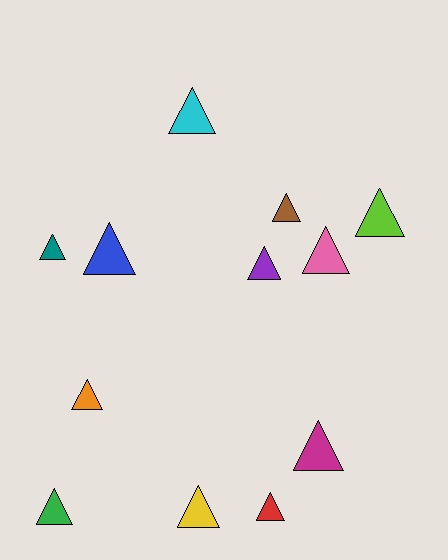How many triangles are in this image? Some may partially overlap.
There are 12 triangles.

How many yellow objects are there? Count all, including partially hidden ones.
There is 1 yellow object.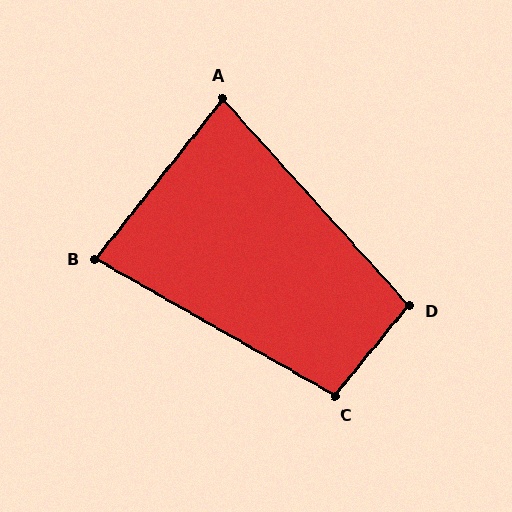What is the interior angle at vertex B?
Approximately 81 degrees (acute).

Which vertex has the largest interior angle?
C, at approximately 100 degrees.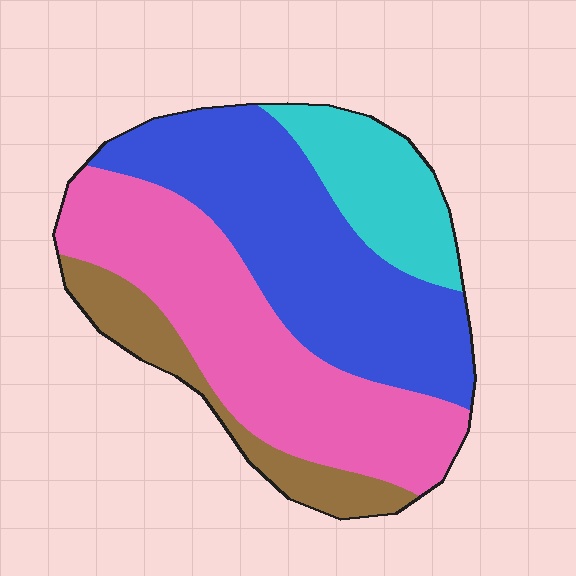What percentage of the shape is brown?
Brown takes up about one eighth (1/8) of the shape.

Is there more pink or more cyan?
Pink.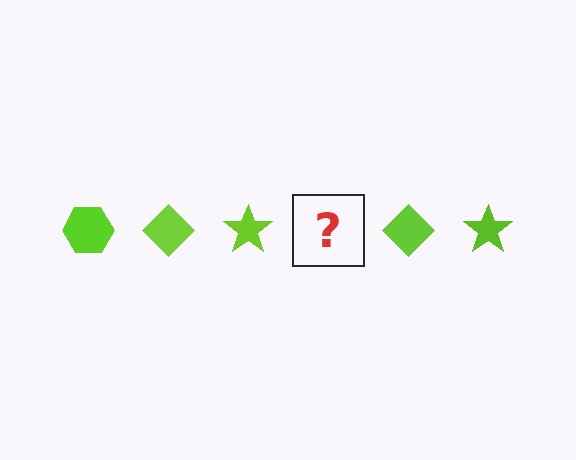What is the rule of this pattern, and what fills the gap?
The rule is that the pattern cycles through hexagon, diamond, star shapes in lime. The gap should be filled with a lime hexagon.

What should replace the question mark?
The question mark should be replaced with a lime hexagon.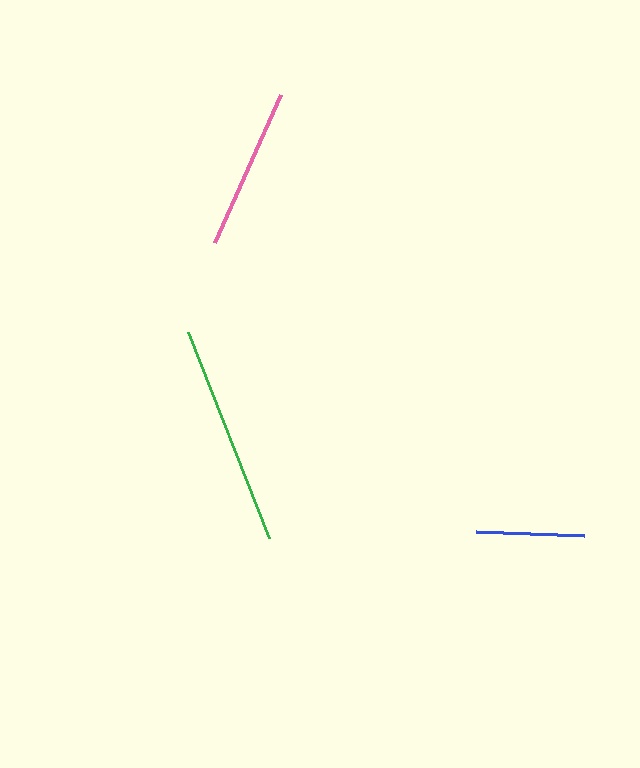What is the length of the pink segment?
The pink segment is approximately 162 pixels long.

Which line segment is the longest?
The green line is the longest at approximately 222 pixels.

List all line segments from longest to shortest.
From longest to shortest: green, pink, blue.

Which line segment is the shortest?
The blue line is the shortest at approximately 109 pixels.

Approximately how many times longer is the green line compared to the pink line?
The green line is approximately 1.4 times the length of the pink line.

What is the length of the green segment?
The green segment is approximately 222 pixels long.